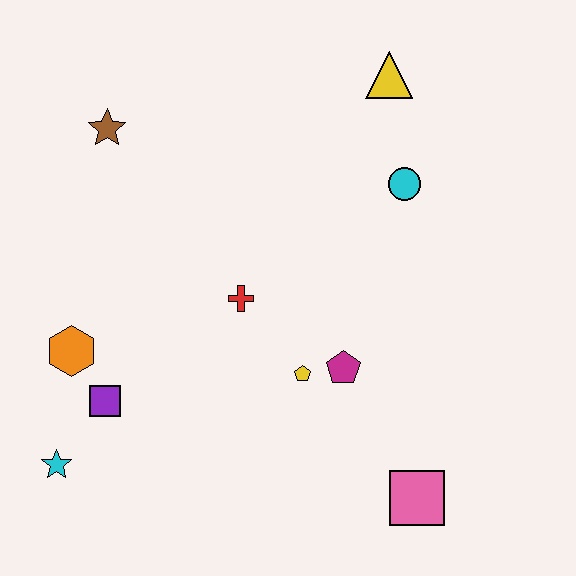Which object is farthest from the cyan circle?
The cyan star is farthest from the cyan circle.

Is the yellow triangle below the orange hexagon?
No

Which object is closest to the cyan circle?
The yellow triangle is closest to the cyan circle.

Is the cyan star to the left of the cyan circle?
Yes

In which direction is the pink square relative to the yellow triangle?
The pink square is below the yellow triangle.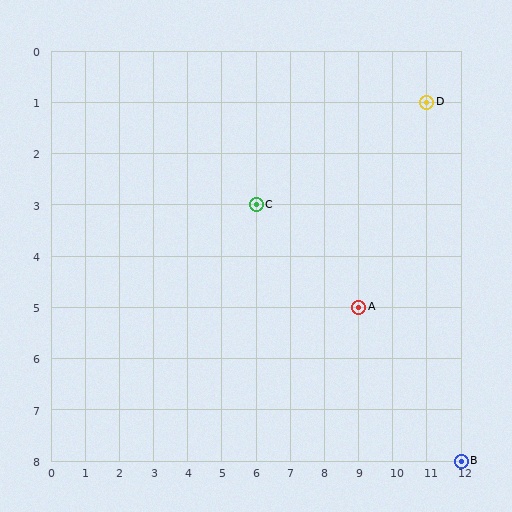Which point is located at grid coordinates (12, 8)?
Point B is at (12, 8).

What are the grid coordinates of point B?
Point B is at grid coordinates (12, 8).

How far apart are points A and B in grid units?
Points A and B are 3 columns and 3 rows apart (about 4.2 grid units diagonally).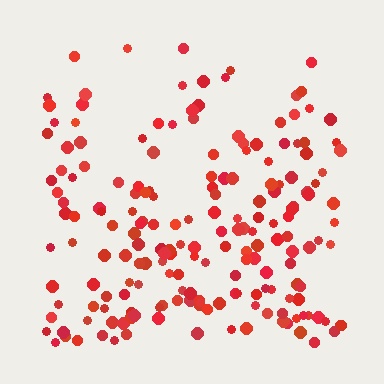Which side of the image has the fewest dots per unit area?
The top.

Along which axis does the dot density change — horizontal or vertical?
Vertical.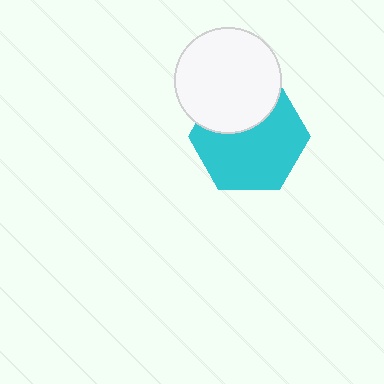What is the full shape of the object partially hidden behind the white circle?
The partially hidden object is a cyan hexagon.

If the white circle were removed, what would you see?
You would see the complete cyan hexagon.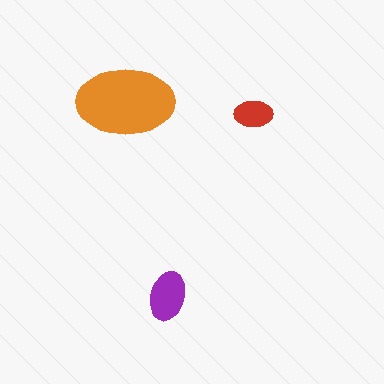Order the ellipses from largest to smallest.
the orange one, the purple one, the red one.